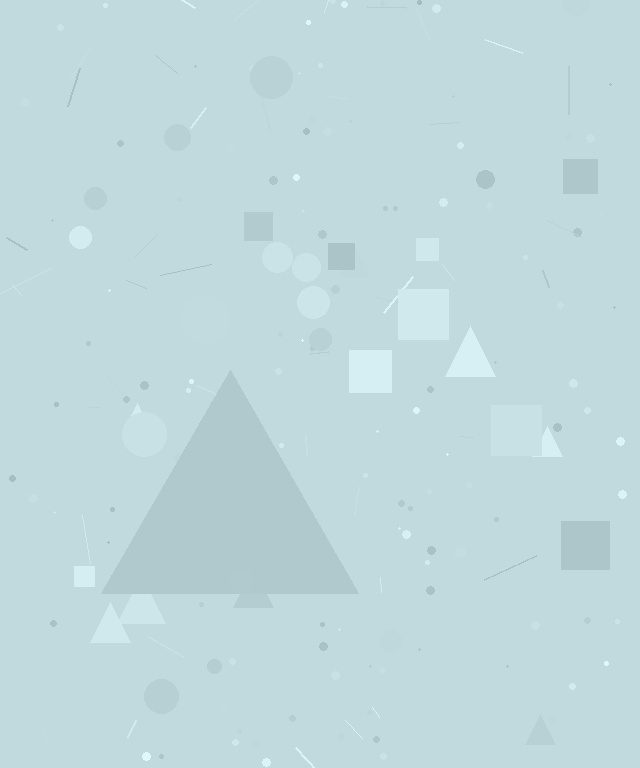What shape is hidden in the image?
A triangle is hidden in the image.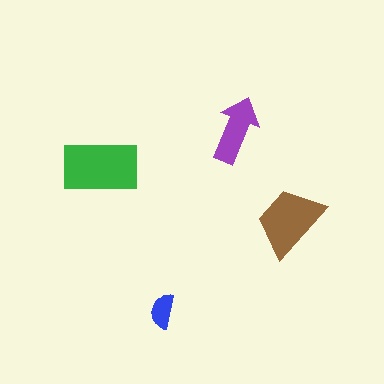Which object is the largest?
The green rectangle.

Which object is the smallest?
The blue semicircle.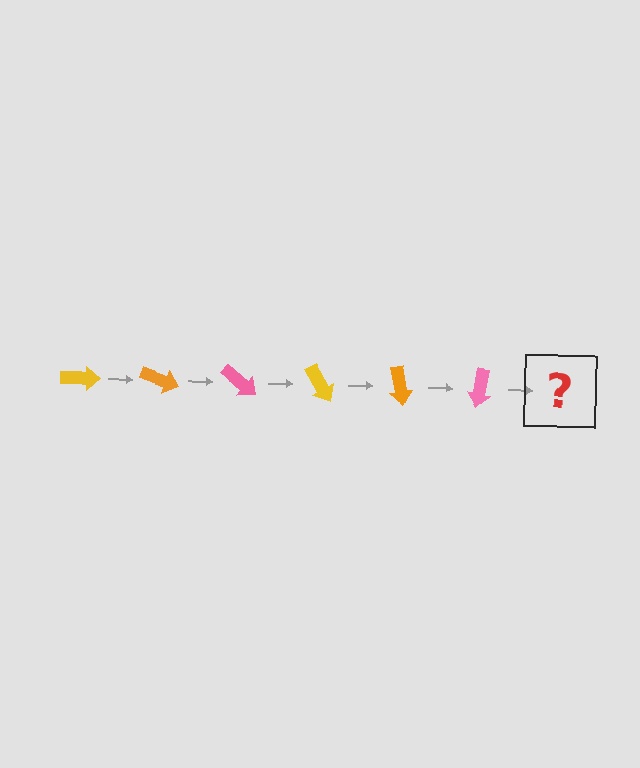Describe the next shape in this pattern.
It should be a yellow arrow, rotated 120 degrees from the start.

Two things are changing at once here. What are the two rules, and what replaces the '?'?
The two rules are that it rotates 20 degrees each step and the color cycles through yellow, orange, and pink. The '?' should be a yellow arrow, rotated 120 degrees from the start.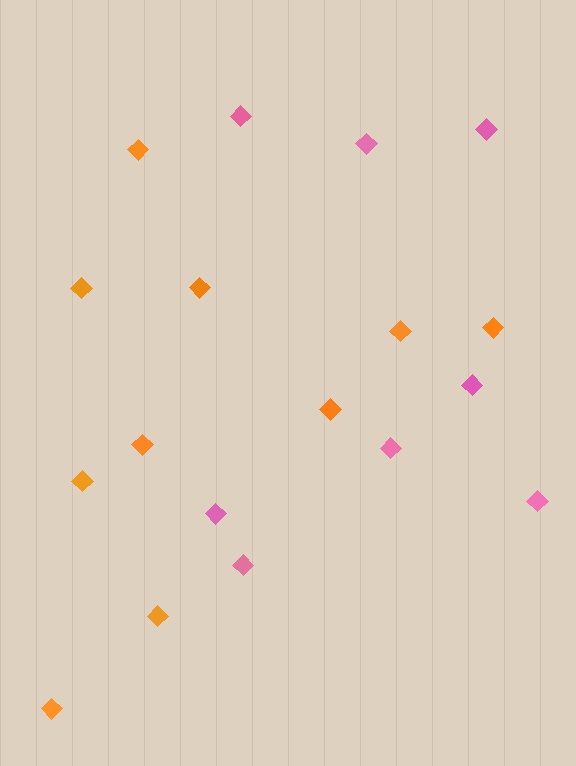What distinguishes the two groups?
There are 2 groups: one group of orange diamonds (10) and one group of pink diamonds (8).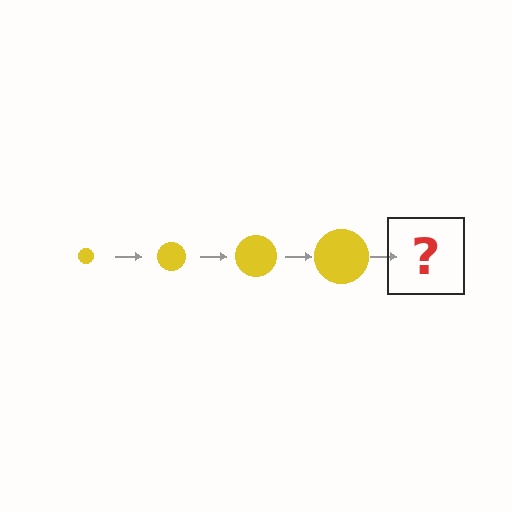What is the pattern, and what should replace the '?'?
The pattern is that the circle gets progressively larger each step. The '?' should be a yellow circle, larger than the previous one.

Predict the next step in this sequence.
The next step is a yellow circle, larger than the previous one.